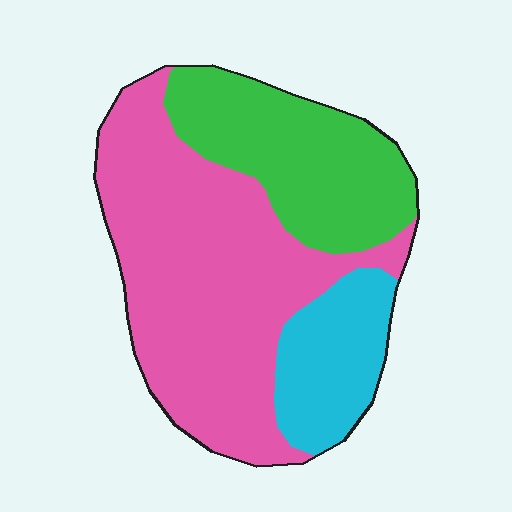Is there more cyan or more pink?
Pink.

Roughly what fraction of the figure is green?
Green covers 28% of the figure.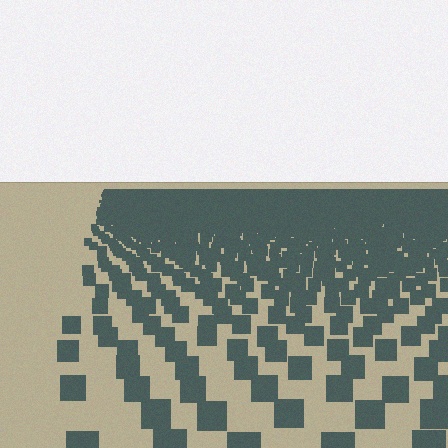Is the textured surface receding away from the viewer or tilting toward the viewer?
The surface is receding away from the viewer. Texture elements get smaller and denser toward the top.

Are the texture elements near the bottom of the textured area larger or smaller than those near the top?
Larger. Near the bottom, elements are closer to the viewer and appear at a bigger on-screen size.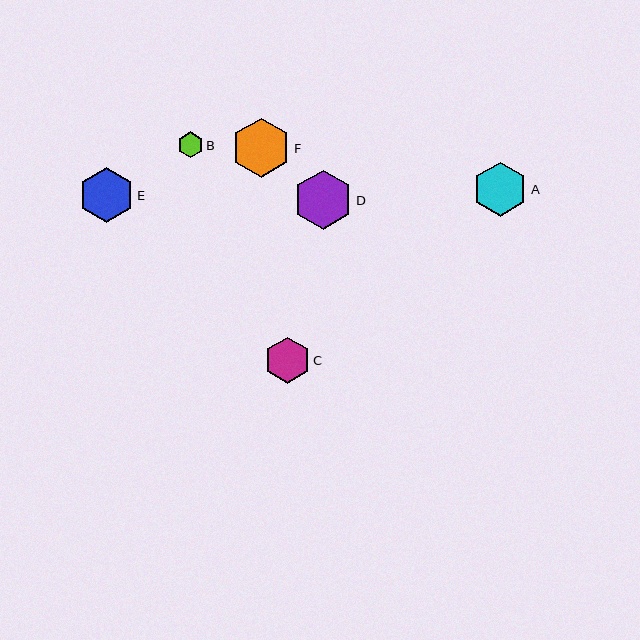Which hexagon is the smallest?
Hexagon B is the smallest with a size of approximately 26 pixels.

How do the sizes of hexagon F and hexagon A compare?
Hexagon F and hexagon A are approximately the same size.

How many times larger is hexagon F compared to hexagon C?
Hexagon F is approximately 1.3 times the size of hexagon C.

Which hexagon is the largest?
Hexagon D is the largest with a size of approximately 59 pixels.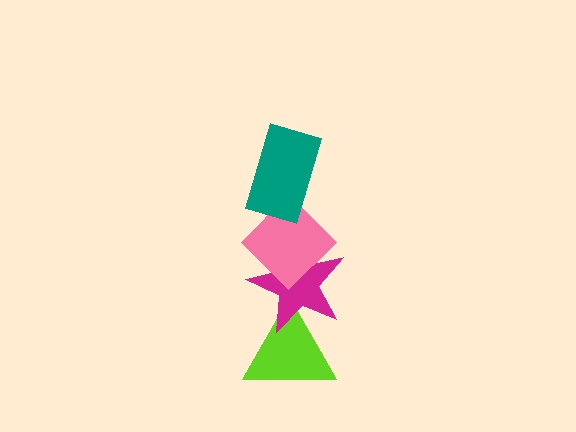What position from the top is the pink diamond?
The pink diamond is 2nd from the top.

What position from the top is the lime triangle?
The lime triangle is 4th from the top.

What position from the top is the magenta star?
The magenta star is 3rd from the top.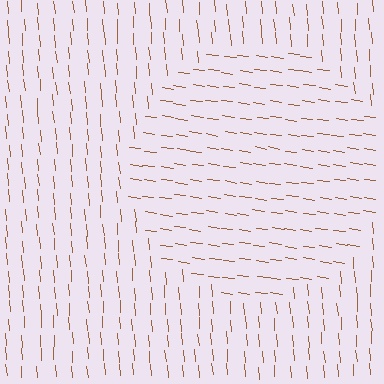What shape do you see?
I see a circle.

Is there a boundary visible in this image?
Yes, there is a texture boundary formed by a change in line orientation.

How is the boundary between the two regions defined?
The boundary is defined purely by a change in line orientation (approximately 77 degrees difference). All lines are the same color and thickness.